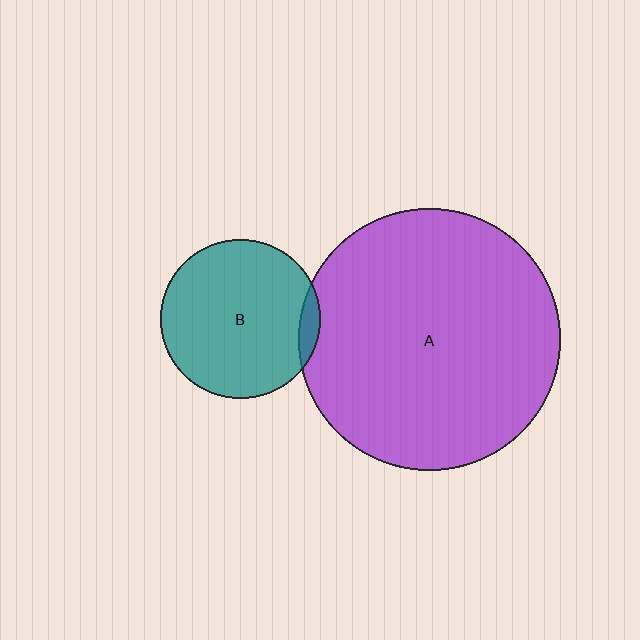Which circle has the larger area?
Circle A (purple).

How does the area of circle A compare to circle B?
Approximately 2.7 times.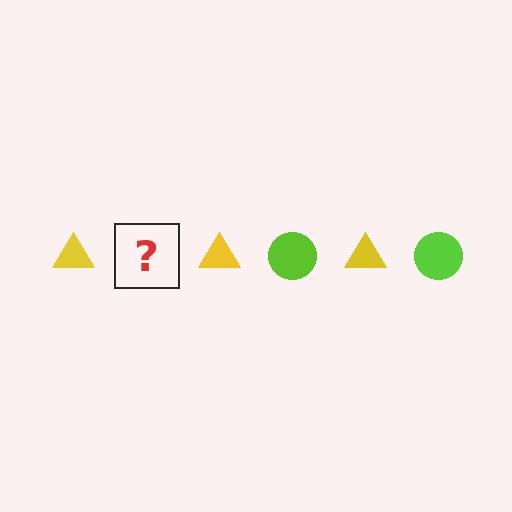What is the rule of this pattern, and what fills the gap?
The rule is that the pattern alternates between yellow triangle and lime circle. The gap should be filled with a lime circle.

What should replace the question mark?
The question mark should be replaced with a lime circle.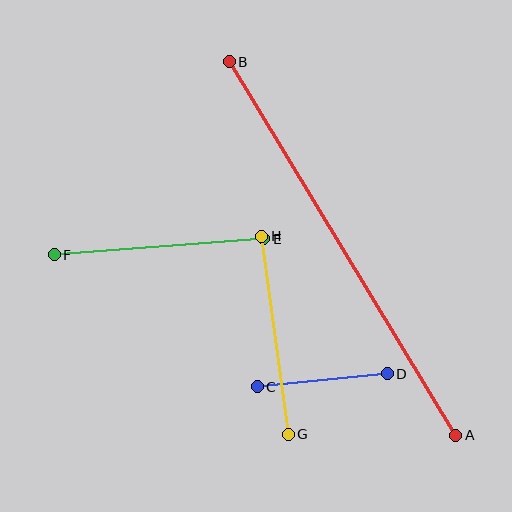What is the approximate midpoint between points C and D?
The midpoint is at approximately (322, 380) pixels.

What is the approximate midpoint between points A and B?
The midpoint is at approximately (343, 248) pixels.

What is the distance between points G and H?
The distance is approximately 200 pixels.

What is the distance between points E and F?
The distance is approximately 210 pixels.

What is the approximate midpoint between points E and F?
The midpoint is at approximately (159, 247) pixels.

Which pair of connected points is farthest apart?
Points A and B are farthest apart.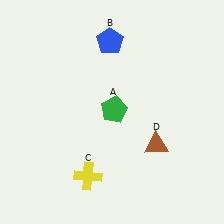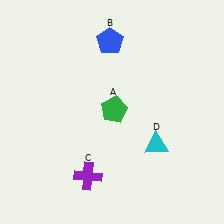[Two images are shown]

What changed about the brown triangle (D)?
In Image 1, D is brown. In Image 2, it changed to cyan.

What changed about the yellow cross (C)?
In Image 1, C is yellow. In Image 2, it changed to purple.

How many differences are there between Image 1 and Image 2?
There are 2 differences between the two images.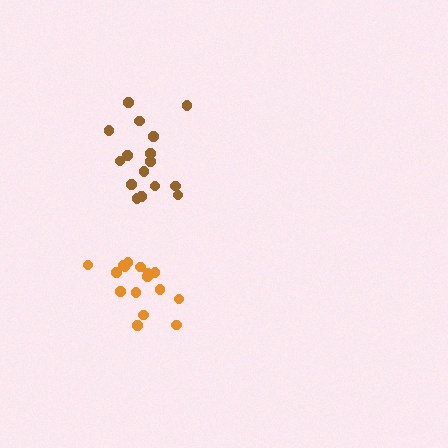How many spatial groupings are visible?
There are 2 spatial groupings.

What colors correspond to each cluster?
The clusters are colored: orange, brown.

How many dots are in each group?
Group 1: 16 dots, Group 2: 16 dots (32 total).